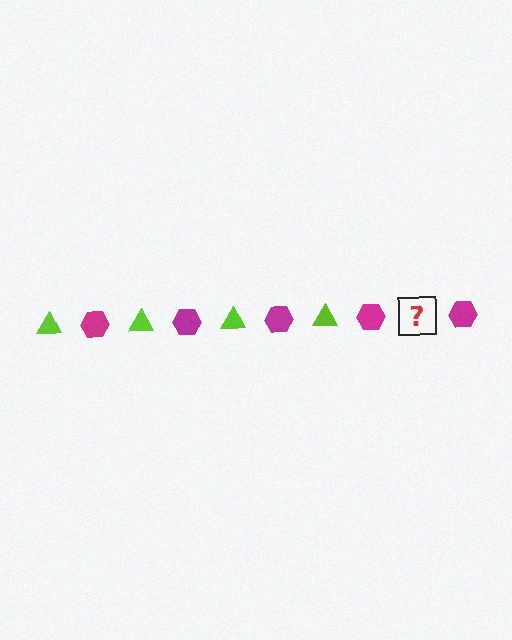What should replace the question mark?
The question mark should be replaced with a lime triangle.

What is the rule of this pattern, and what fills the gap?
The rule is that the pattern alternates between lime triangle and magenta hexagon. The gap should be filled with a lime triangle.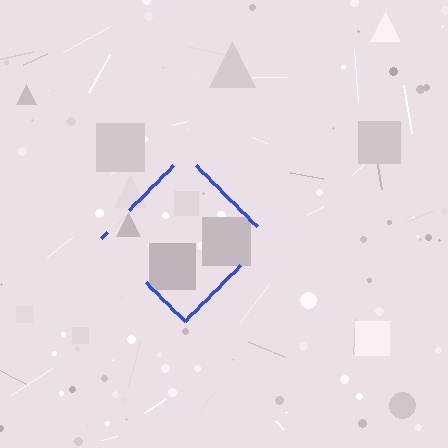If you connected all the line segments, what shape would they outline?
They would outline a diamond.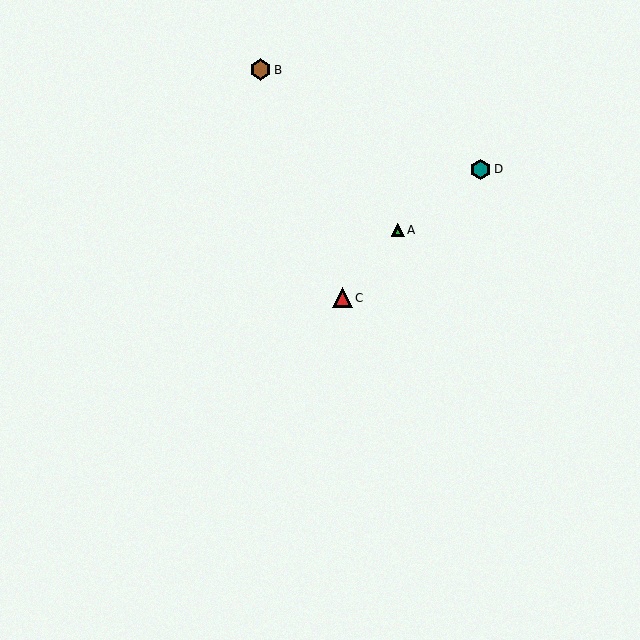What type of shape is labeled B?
Shape B is a brown hexagon.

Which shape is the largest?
The brown hexagon (labeled B) is the largest.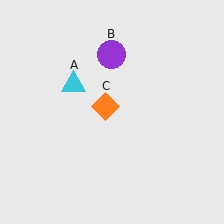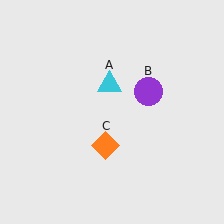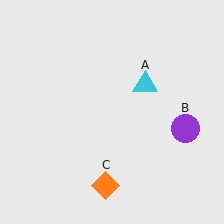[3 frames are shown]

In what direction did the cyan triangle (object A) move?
The cyan triangle (object A) moved right.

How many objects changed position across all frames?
3 objects changed position: cyan triangle (object A), purple circle (object B), orange diamond (object C).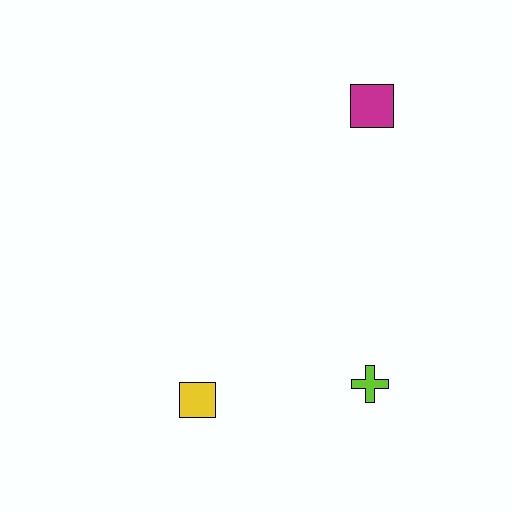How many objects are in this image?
There are 3 objects.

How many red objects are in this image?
There are no red objects.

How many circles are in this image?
There are no circles.